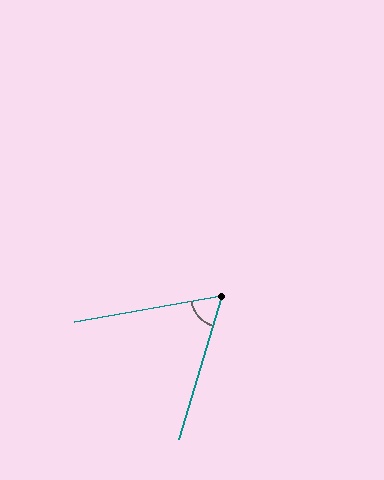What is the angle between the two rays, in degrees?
Approximately 63 degrees.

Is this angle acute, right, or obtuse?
It is acute.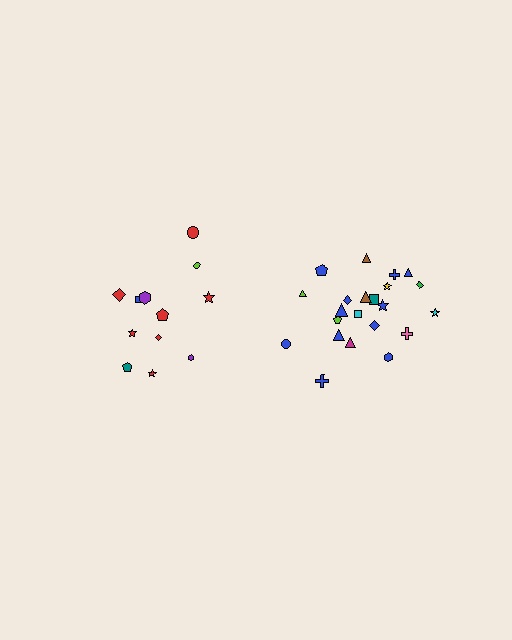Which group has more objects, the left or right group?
The right group.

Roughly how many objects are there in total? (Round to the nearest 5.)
Roughly 35 objects in total.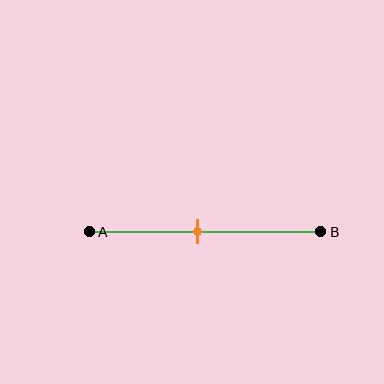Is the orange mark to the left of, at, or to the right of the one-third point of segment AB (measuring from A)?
The orange mark is to the right of the one-third point of segment AB.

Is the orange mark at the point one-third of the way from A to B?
No, the mark is at about 45% from A, not at the 33% one-third point.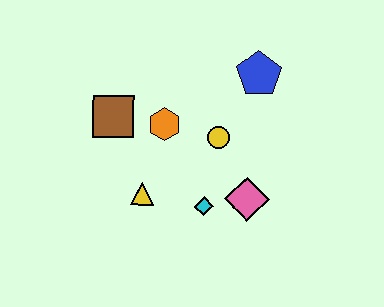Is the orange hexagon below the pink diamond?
No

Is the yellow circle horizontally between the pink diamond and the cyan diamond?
Yes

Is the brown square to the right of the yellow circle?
No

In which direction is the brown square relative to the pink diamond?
The brown square is to the left of the pink diamond.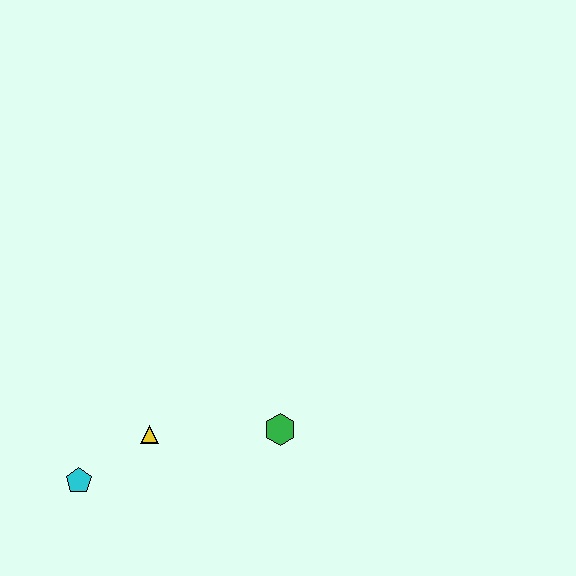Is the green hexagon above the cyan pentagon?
Yes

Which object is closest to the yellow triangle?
The cyan pentagon is closest to the yellow triangle.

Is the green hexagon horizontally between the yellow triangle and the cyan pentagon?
No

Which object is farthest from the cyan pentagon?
The green hexagon is farthest from the cyan pentagon.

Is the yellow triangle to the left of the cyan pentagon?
No